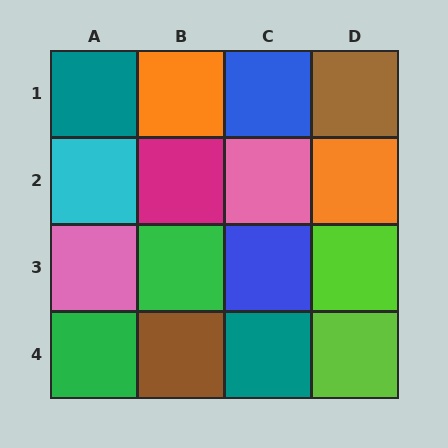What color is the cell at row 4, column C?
Teal.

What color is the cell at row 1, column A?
Teal.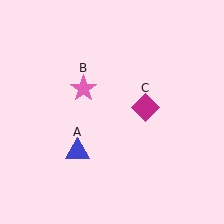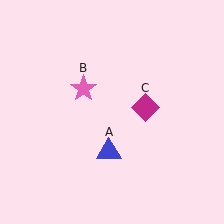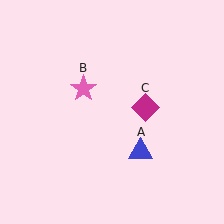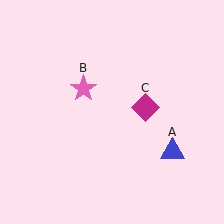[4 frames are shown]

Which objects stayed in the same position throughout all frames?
Pink star (object B) and magenta diamond (object C) remained stationary.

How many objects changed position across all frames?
1 object changed position: blue triangle (object A).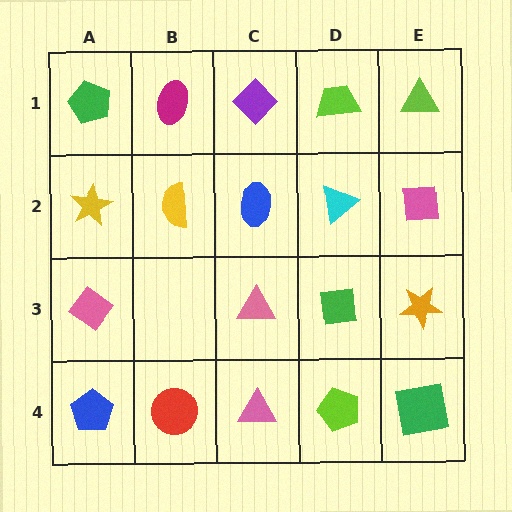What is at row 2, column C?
A blue ellipse.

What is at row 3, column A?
A pink diamond.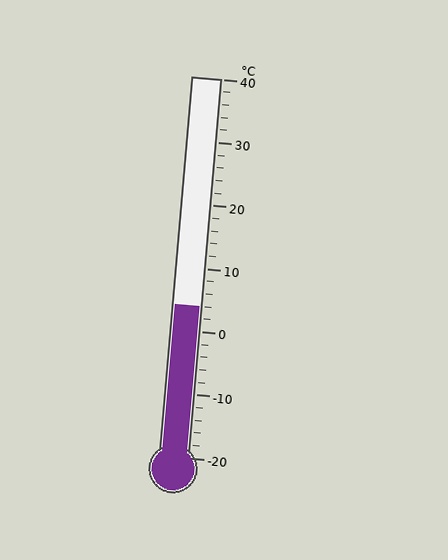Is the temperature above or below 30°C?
The temperature is below 30°C.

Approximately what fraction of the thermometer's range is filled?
The thermometer is filled to approximately 40% of its range.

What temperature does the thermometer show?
The thermometer shows approximately 4°C.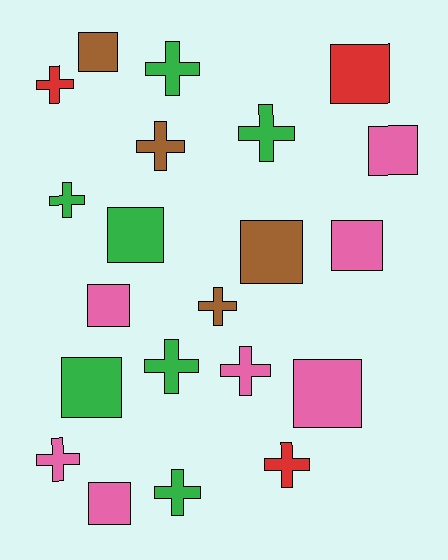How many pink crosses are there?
There are 2 pink crosses.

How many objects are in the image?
There are 21 objects.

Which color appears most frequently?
Green, with 7 objects.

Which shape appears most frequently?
Cross, with 11 objects.